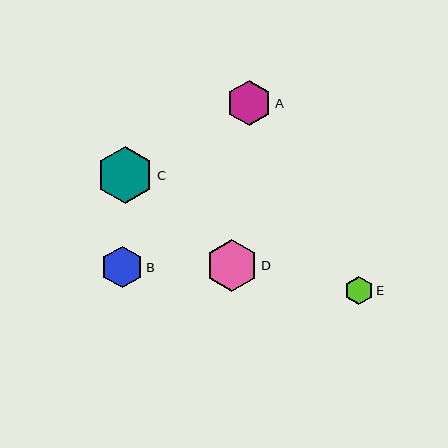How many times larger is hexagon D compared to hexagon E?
Hexagon D is approximately 1.8 times the size of hexagon E.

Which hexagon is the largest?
Hexagon C is the largest with a size of approximately 57 pixels.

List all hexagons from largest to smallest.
From largest to smallest: C, D, A, B, E.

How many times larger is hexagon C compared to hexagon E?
Hexagon C is approximately 2.0 times the size of hexagon E.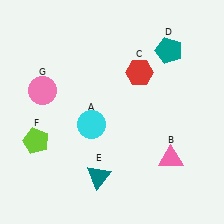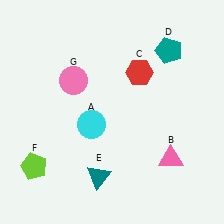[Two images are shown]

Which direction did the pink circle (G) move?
The pink circle (G) moved right.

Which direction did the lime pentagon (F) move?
The lime pentagon (F) moved down.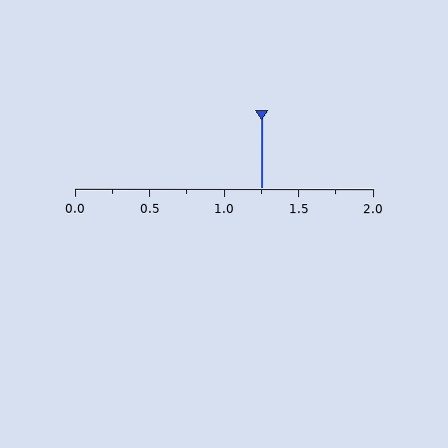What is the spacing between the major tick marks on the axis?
The major ticks are spaced 0.5 apart.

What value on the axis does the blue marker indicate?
The marker indicates approximately 1.25.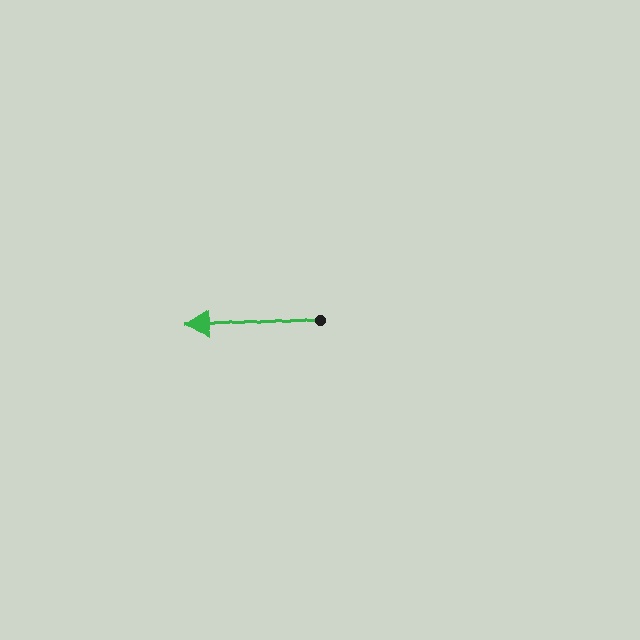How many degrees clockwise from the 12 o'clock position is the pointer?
Approximately 266 degrees.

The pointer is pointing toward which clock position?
Roughly 9 o'clock.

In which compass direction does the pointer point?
West.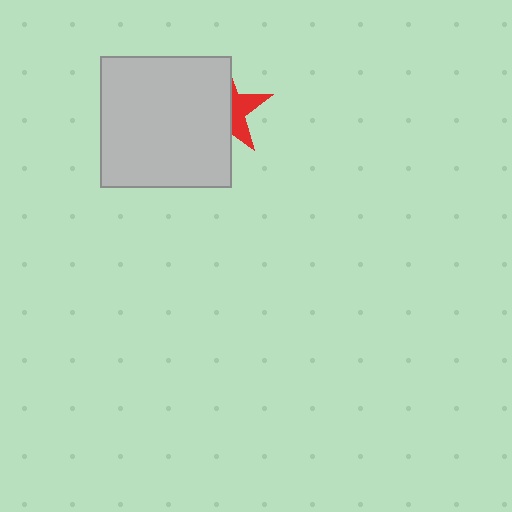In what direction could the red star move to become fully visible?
The red star could move right. That would shift it out from behind the light gray square entirely.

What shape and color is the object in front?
The object in front is a light gray square.